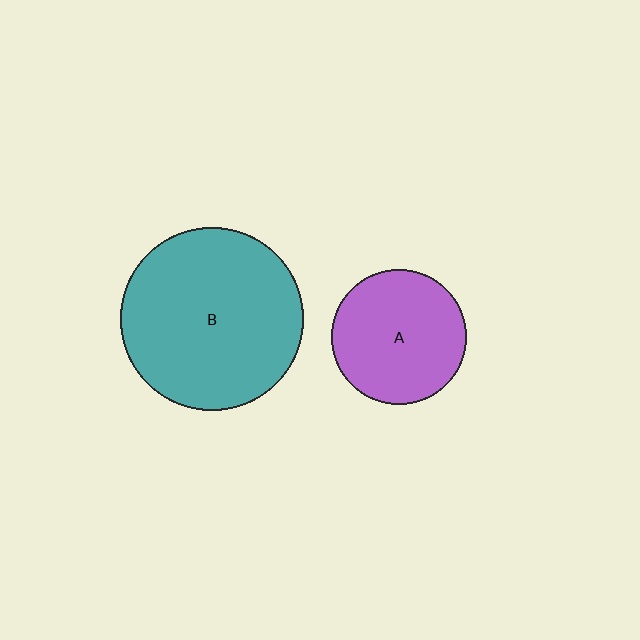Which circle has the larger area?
Circle B (teal).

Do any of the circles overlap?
No, none of the circles overlap.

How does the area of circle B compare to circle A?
Approximately 1.8 times.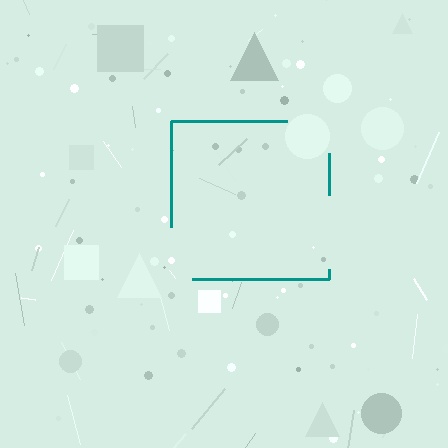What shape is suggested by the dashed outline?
The dashed outline suggests a square.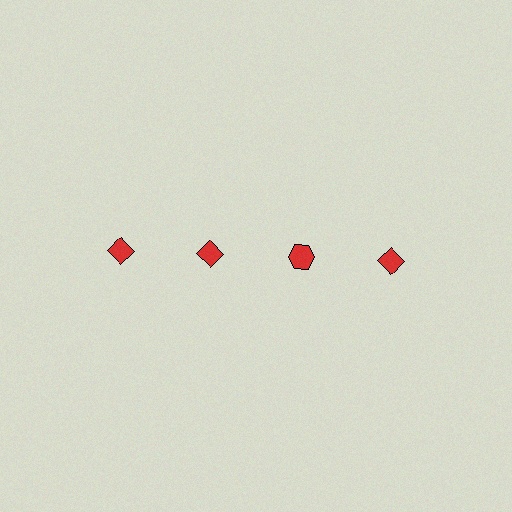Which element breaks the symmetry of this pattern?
The red hexagon in the top row, center column breaks the symmetry. All other shapes are red diamonds.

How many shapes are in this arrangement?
There are 4 shapes arranged in a grid pattern.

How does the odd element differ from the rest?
It has a different shape: hexagon instead of diamond.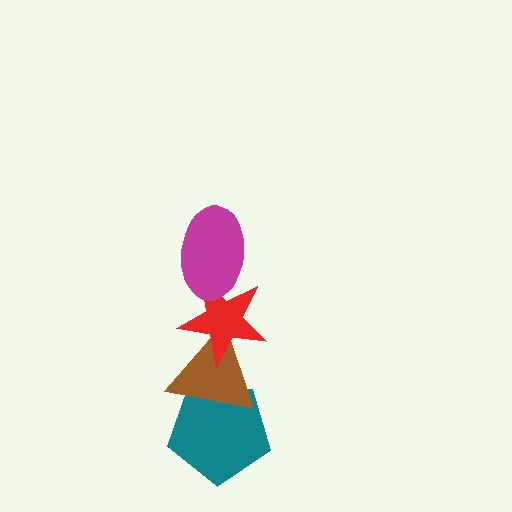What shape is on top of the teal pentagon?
The brown triangle is on top of the teal pentagon.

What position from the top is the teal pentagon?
The teal pentagon is 4th from the top.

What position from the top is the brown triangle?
The brown triangle is 3rd from the top.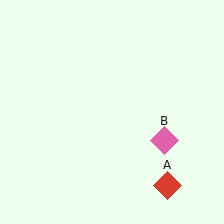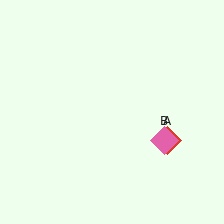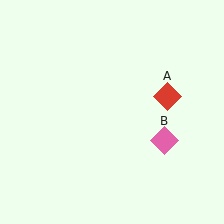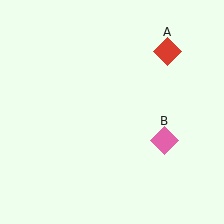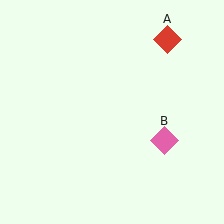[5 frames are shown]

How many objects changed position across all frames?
1 object changed position: red diamond (object A).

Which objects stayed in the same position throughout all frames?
Pink diamond (object B) remained stationary.